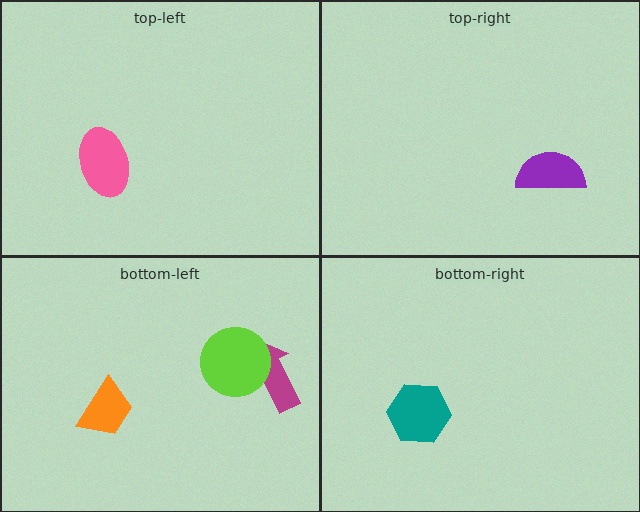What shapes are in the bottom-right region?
The teal hexagon.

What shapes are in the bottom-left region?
The orange trapezoid, the magenta arrow, the lime circle.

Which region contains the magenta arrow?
The bottom-left region.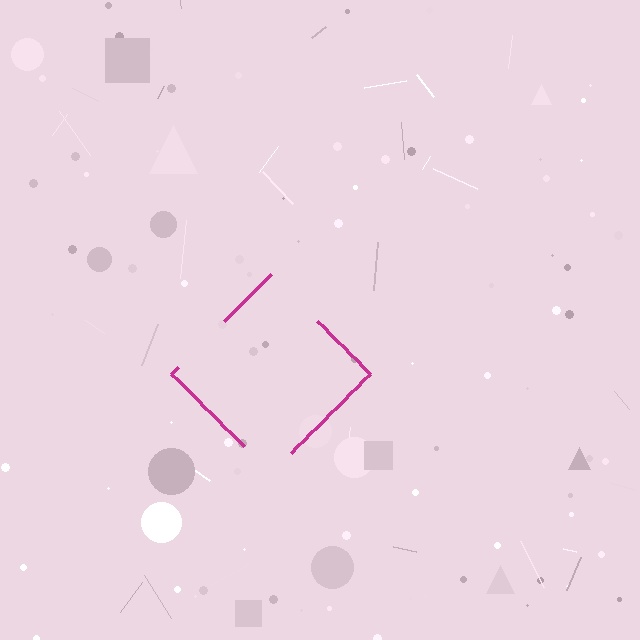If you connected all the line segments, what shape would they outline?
They would outline a diamond.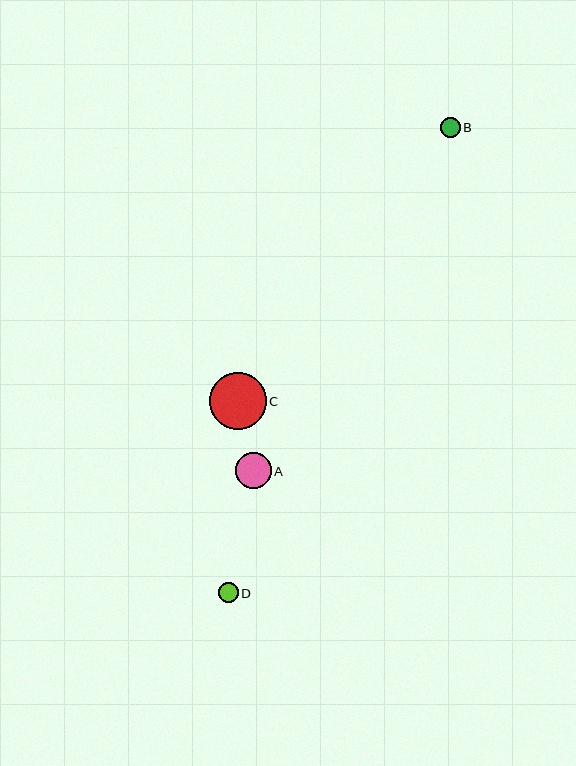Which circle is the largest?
Circle C is the largest with a size of approximately 57 pixels.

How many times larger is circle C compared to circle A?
Circle C is approximately 1.6 times the size of circle A.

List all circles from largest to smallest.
From largest to smallest: C, A, D, B.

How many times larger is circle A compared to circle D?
Circle A is approximately 1.8 times the size of circle D.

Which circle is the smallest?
Circle B is the smallest with a size of approximately 19 pixels.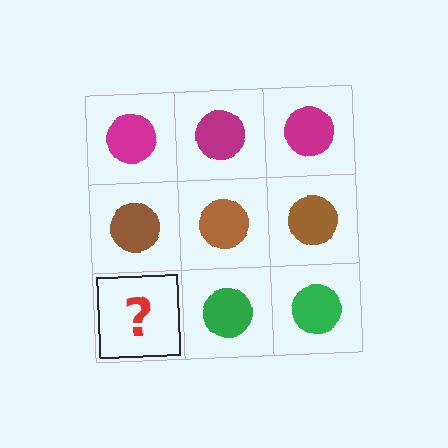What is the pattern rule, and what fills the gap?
The rule is that each row has a consistent color. The gap should be filled with a green circle.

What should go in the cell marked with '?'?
The missing cell should contain a green circle.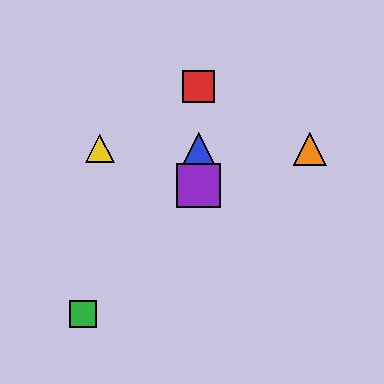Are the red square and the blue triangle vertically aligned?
Yes, both are at x≈199.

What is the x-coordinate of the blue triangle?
The blue triangle is at x≈199.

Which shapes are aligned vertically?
The red square, the blue triangle, the purple square are aligned vertically.